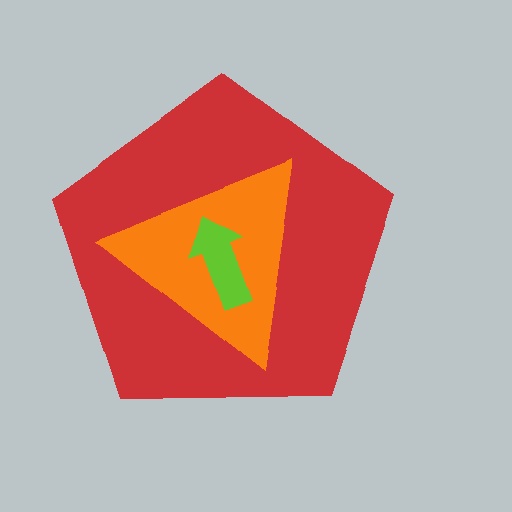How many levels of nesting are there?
3.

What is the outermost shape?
The red pentagon.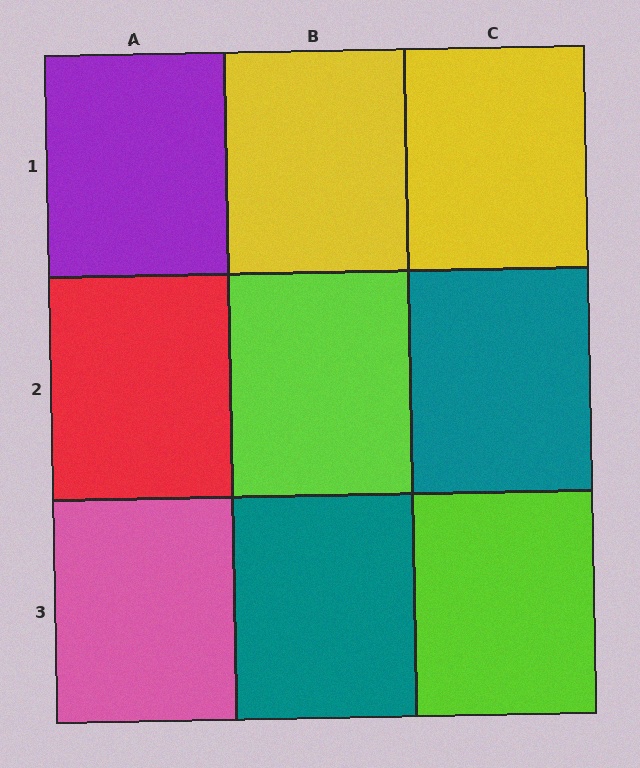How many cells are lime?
2 cells are lime.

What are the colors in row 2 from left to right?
Red, lime, teal.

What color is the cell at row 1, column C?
Yellow.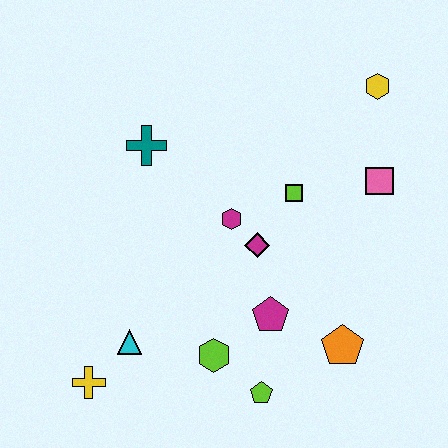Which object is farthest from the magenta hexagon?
The yellow cross is farthest from the magenta hexagon.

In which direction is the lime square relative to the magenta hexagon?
The lime square is to the right of the magenta hexagon.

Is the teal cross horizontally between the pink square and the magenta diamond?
No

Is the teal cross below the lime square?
No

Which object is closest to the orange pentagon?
The magenta pentagon is closest to the orange pentagon.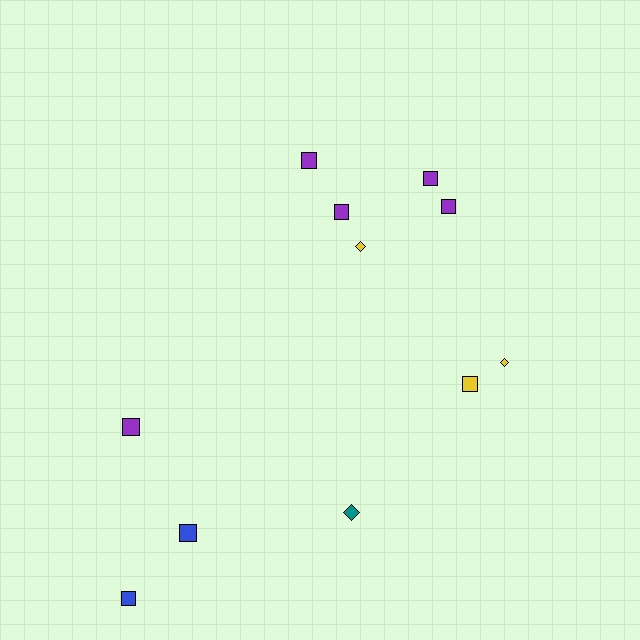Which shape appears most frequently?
Square, with 8 objects.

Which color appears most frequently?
Purple, with 5 objects.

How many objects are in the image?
There are 11 objects.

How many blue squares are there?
There are 2 blue squares.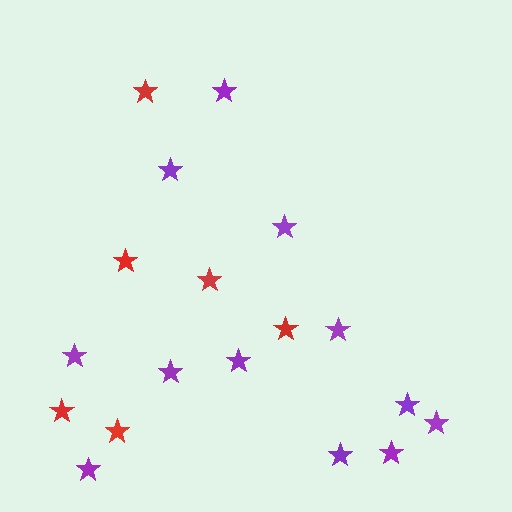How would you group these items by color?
There are 2 groups: one group of red stars (6) and one group of purple stars (12).